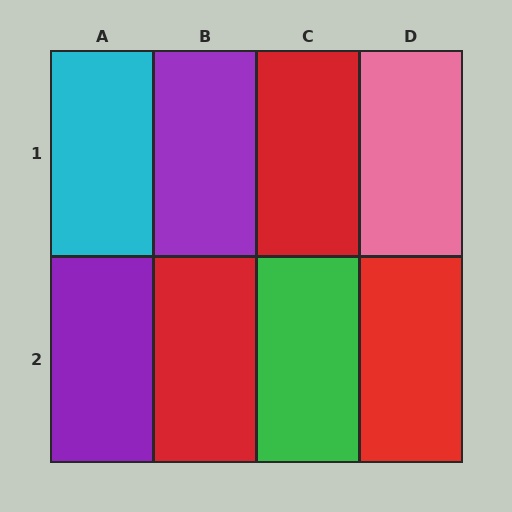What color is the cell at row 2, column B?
Red.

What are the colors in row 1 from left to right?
Cyan, purple, red, pink.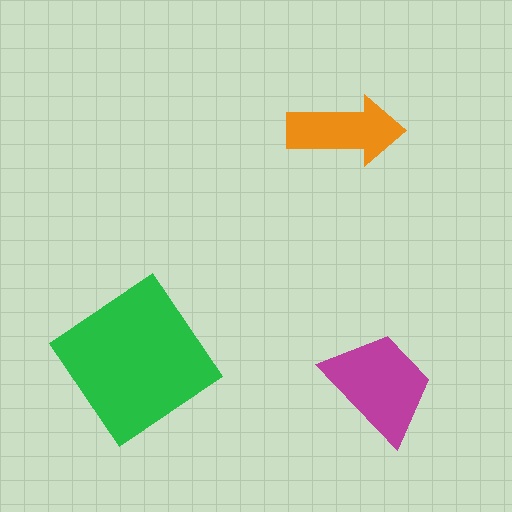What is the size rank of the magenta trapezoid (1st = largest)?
2nd.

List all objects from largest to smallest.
The green diamond, the magenta trapezoid, the orange arrow.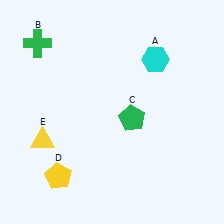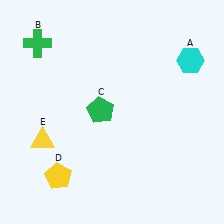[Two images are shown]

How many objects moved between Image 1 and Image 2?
2 objects moved between the two images.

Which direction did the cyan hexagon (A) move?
The cyan hexagon (A) moved right.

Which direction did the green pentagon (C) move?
The green pentagon (C) moved left.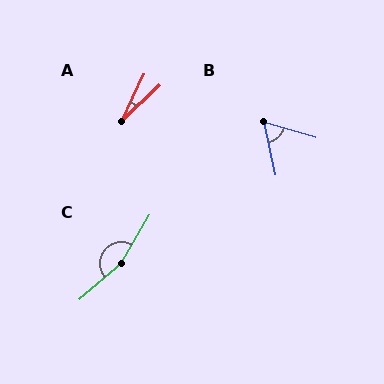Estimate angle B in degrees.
Approximately 61 degrees.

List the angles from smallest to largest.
A (22°), B (61°), C (161°).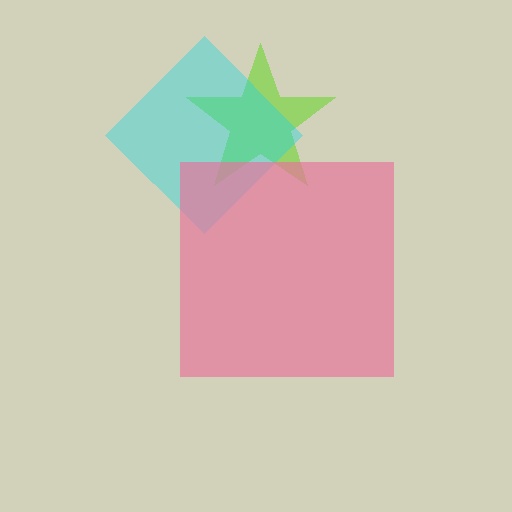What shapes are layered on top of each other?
The layered shapes are: a lime star, a cyan diamond, a pink square.